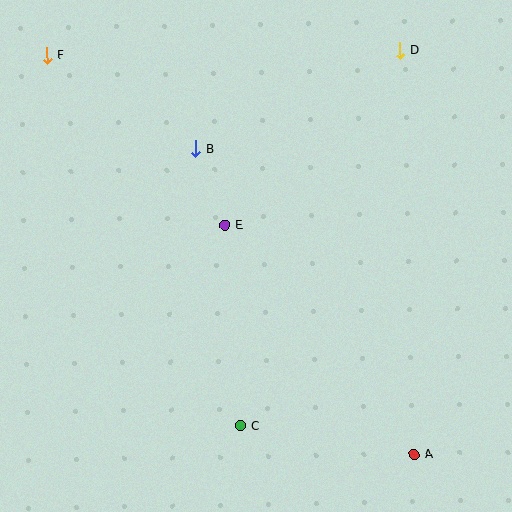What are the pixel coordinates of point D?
Point D is at (400, 51).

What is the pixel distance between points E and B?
The distance between E and B is 82 pixels.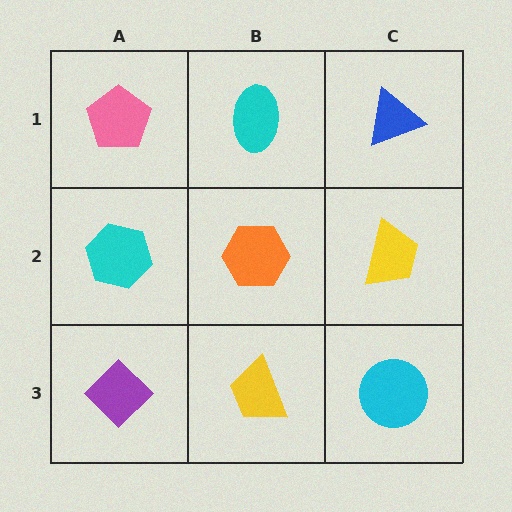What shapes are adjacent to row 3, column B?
An orange hexagon (row 2, column B), a purple diamond (row 3, column A), a cyan circle (row 3, column C).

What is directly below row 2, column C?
A cyan circle.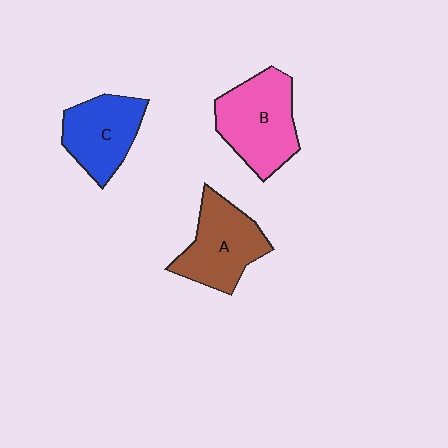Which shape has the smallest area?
Shape C (blue).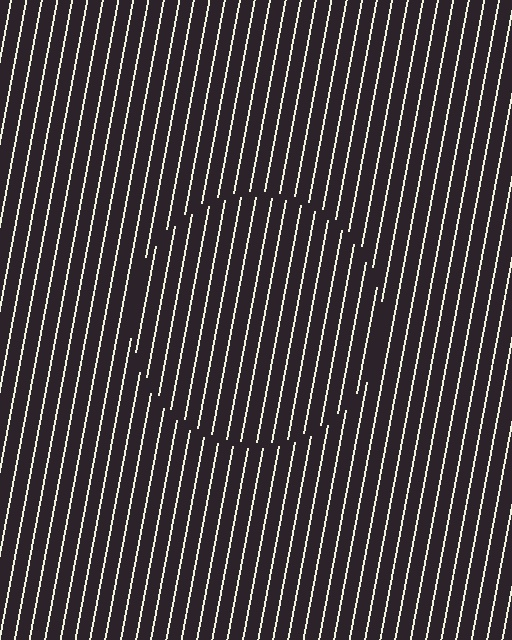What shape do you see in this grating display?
An illusory circle. The interior of the shape contains the same grating, shifted by half a period — the contour is defined by the phase discontinuity where line-ends from the inner and outer gratings abut.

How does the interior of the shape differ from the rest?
The interior of the shape contains the same grating, shifted by half a period — the contour is defined by the phase discontinuity where line-ends from the inner and outer gratings abut.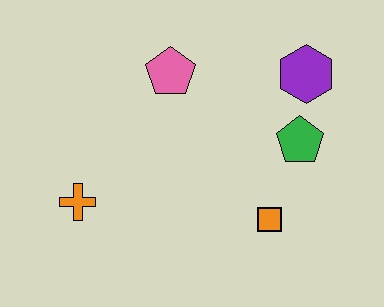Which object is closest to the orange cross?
The pink pentagon is closest to the orange cross.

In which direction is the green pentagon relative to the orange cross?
The green pentagon is to the right of the orange cross.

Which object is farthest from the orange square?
The orange cross is farthest from the orange square.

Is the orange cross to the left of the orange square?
Yes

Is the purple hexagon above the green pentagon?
Yes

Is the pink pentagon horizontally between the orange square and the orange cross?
Yes